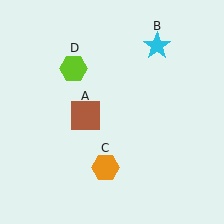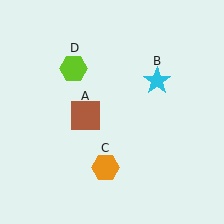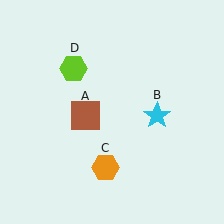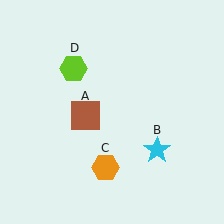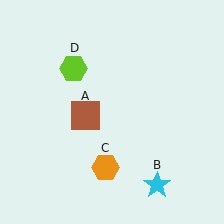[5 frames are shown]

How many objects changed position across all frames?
1 object changed position: cyan star (object B).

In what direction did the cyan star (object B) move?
The cyan star (object B) moved down.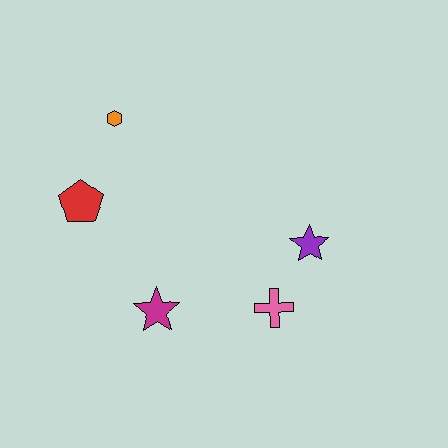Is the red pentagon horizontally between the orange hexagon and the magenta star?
No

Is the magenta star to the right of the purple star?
No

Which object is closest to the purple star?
The pink cross is closest to the purple star.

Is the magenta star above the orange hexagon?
No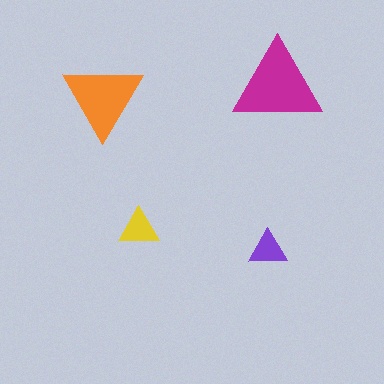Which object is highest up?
The magenta triangle is topmost.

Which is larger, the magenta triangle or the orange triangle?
The magenta one.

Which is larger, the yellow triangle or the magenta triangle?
The magenta one.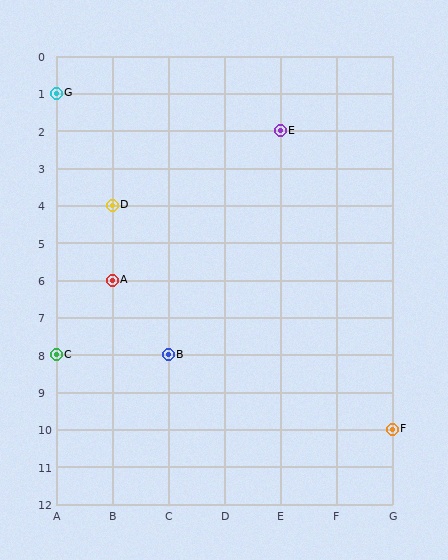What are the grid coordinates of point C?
Point C is at grid coordinates (A, 8).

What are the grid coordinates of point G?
Point G is at grid coordinates (A, 1).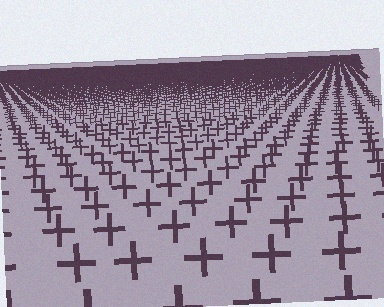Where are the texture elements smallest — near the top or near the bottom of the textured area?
Near the top.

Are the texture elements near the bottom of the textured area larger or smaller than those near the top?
Larger. Near the bottom, elements are closer to the viewer and appear at a bigger on-screen size.